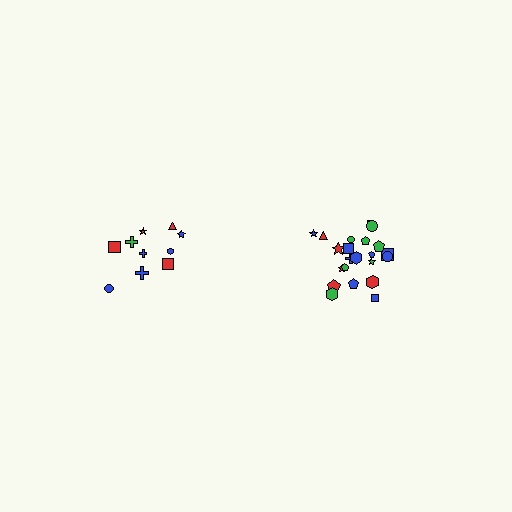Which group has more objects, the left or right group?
The right group.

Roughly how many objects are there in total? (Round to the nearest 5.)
Roughly 30 objects in total.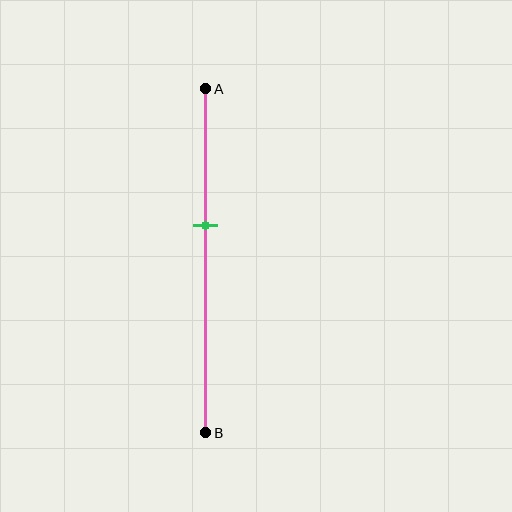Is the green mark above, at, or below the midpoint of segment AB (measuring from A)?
The green mark is above the midpoint of segment AB.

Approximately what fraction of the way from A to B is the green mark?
The green mark is approximately 40% of the way from A to B.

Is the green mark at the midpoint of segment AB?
No, the mark is at about 40% from A, not at the 50% midpoint.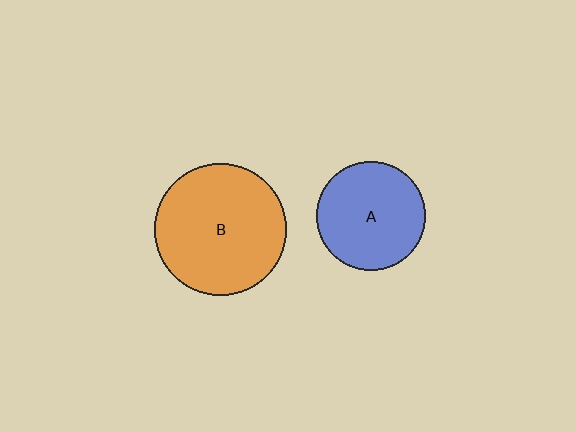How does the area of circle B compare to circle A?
Approximately 1.5 times.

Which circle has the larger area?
Circle B (orange).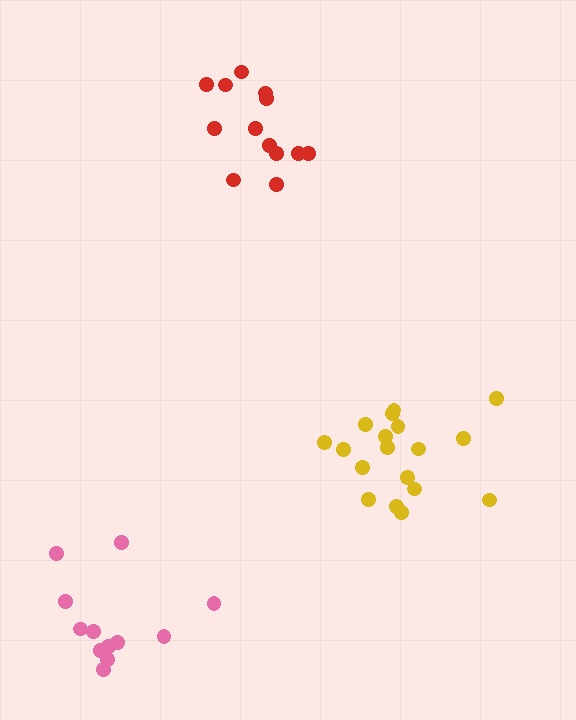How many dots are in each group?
Group 1: 18 dots, Group 2: 13 dots, Group 3: 12 dots (43 total).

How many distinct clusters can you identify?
There are 3 distinct clusters.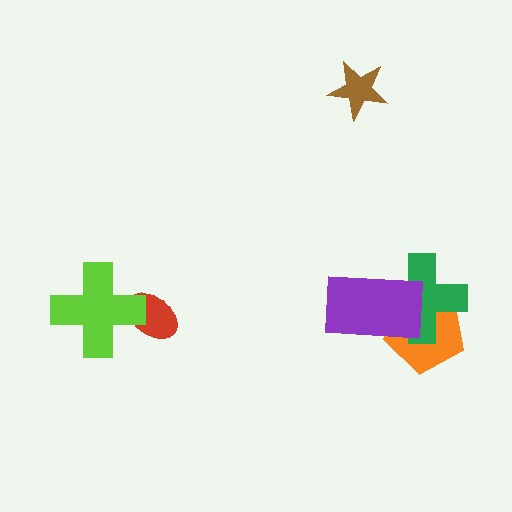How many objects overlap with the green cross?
2 objects overlap with the green cross.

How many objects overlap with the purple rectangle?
2 objects overlap with the purple rectangle.